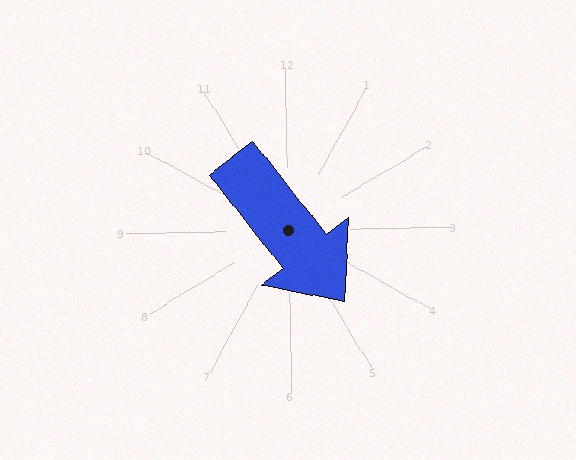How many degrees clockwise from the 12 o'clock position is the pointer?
Approximately 143 degrees.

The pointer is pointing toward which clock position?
Roughly 5 o'clock.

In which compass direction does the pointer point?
Southeast.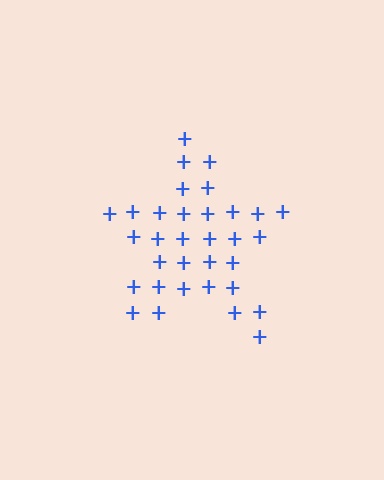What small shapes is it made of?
It is made of small plus signs.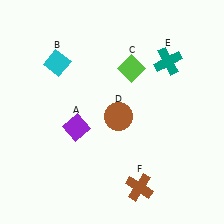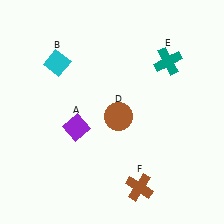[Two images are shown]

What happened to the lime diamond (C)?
The lime diamond (C) was removed in Image 2. It was in the top-right area of Image 1.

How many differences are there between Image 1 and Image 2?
There is 1 difference between the two images.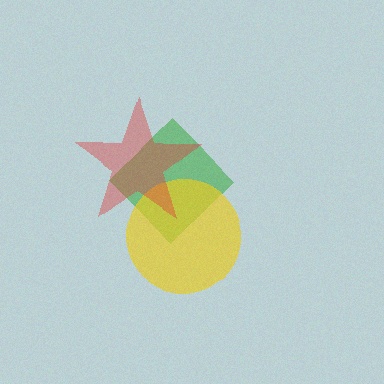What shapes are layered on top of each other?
The layered shapes are: a green diamond, a yellow circle, a red star.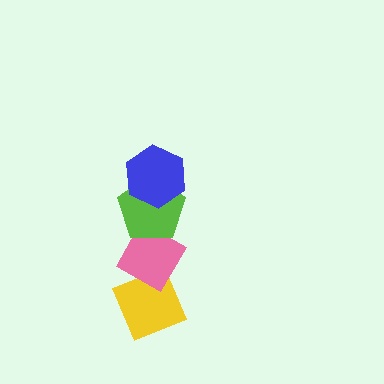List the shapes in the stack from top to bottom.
From top to bottom: the blue hexagon, the lime pentagon, the pink diamond, the yellow diamond.